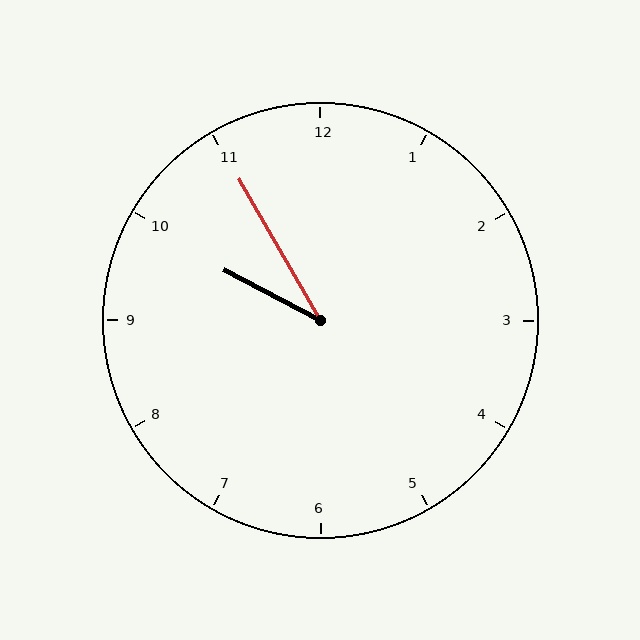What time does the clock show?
9:55.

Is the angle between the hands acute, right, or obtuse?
It is acute.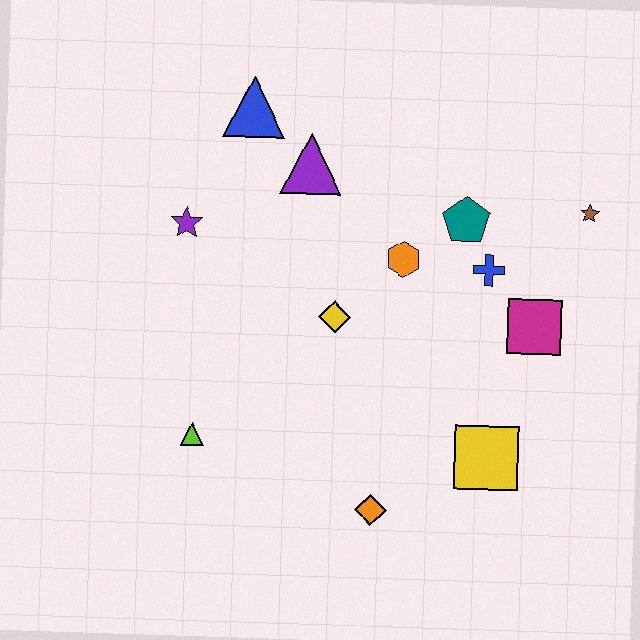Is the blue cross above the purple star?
No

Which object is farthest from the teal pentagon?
The lime triangle is farthest from the teal pentagon.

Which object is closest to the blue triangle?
The purple triangle is closest to the blue triangle.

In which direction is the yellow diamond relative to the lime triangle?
The yellow diamond is to the right of the lime triangle.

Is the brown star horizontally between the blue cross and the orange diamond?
No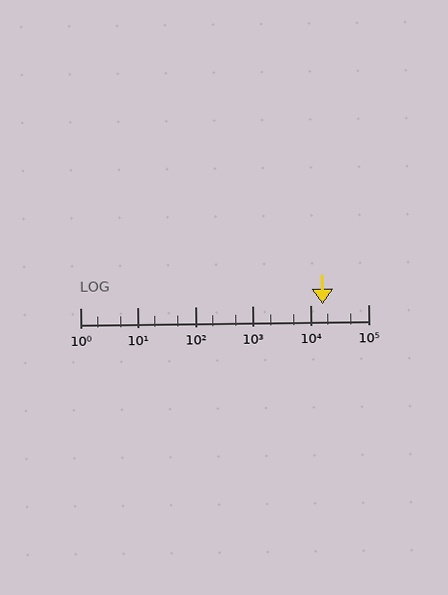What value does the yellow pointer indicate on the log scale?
The pointer indicates approximately 16000.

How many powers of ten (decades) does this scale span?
The scale spans 5 decades, from 1 to 100000.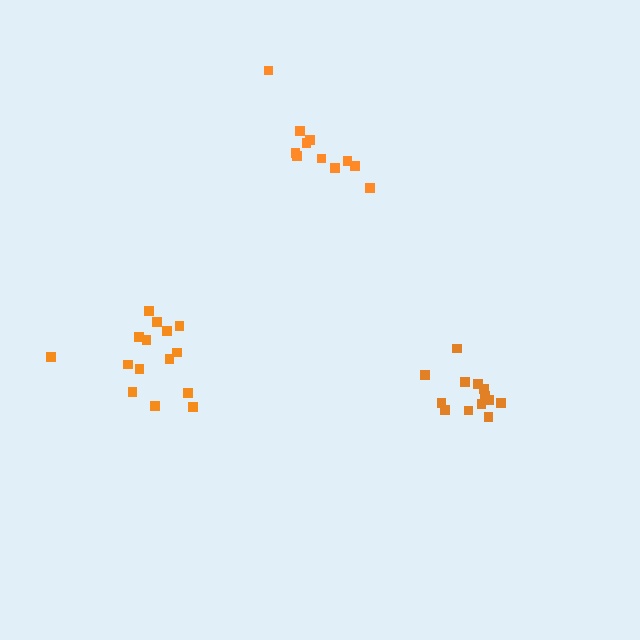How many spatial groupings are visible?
There are 3 spatial groupings.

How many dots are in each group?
Group 1: 11 dots, Group 2: 15 dots, Group 3: 13 dots (39 total).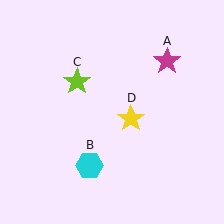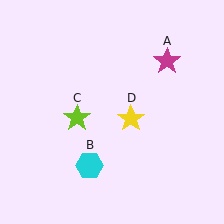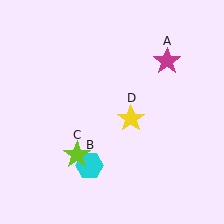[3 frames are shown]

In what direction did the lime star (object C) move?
The lime star (object C) moved down.